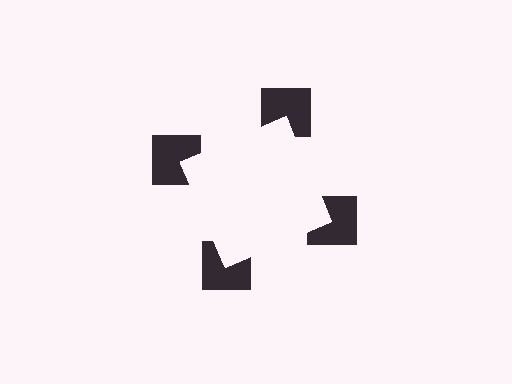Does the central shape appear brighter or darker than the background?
It typically appears slightly brighter than the background, even though no actual brightness change is drawn.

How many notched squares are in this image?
There are 4 — one at each vertex of the illusory square.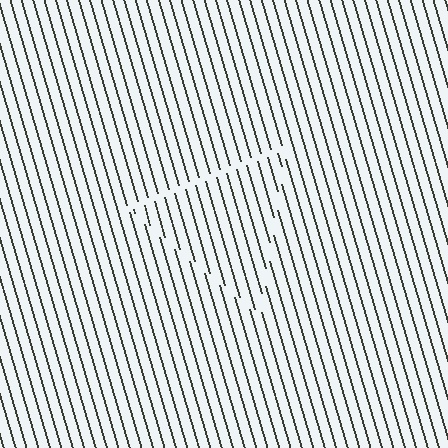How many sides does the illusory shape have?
3 sides — the line-ends trace a triangle.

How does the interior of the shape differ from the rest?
The interior of the shape contains the same grating, shifted by half a period — the contour is defined by the phase discontinuity where line-ends from the inner and outer gratings abut.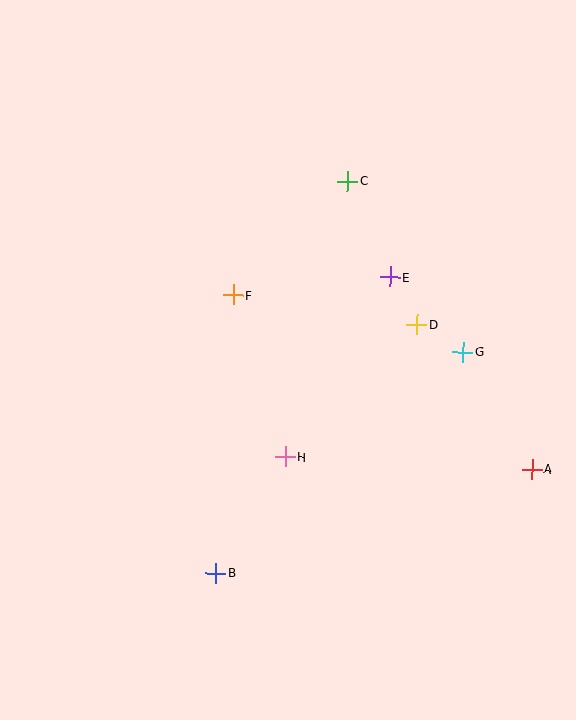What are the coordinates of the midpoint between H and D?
The midpoint between H and D is at (351, 391).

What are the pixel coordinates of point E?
Point E is at (390, 277).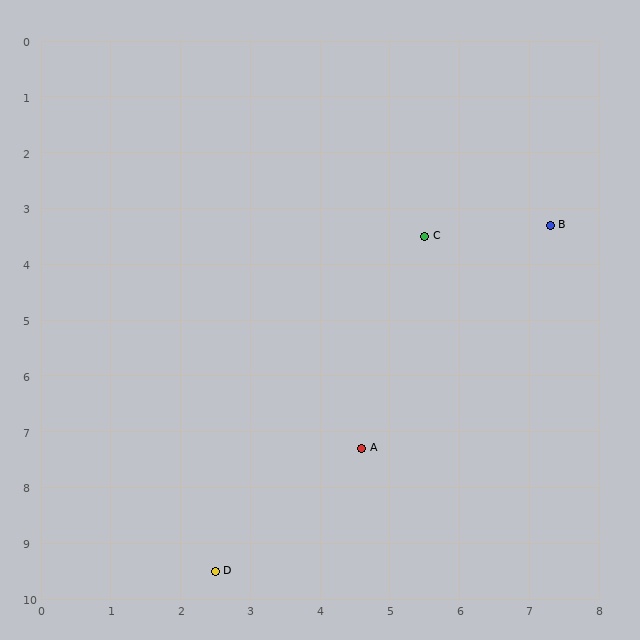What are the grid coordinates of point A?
Point A is at approximately (4.6, 7.3).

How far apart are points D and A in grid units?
Points D and A are about 3.0 grid units apart.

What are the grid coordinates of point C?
Point C is at approximately (5.5, 3.5).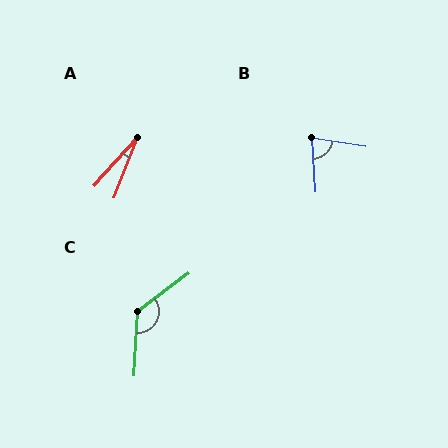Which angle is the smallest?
A, at approximately 21 degrees.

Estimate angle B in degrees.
Approximately 77 degrees.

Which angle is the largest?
C, at approximately 129 degrees.